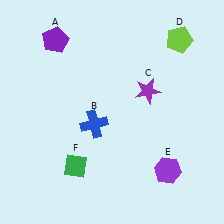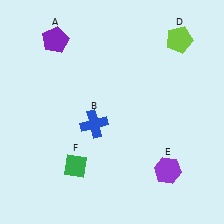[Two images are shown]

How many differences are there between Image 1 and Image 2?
There is 1 difference between the two images.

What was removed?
The purple star (C) was removed in Image 2.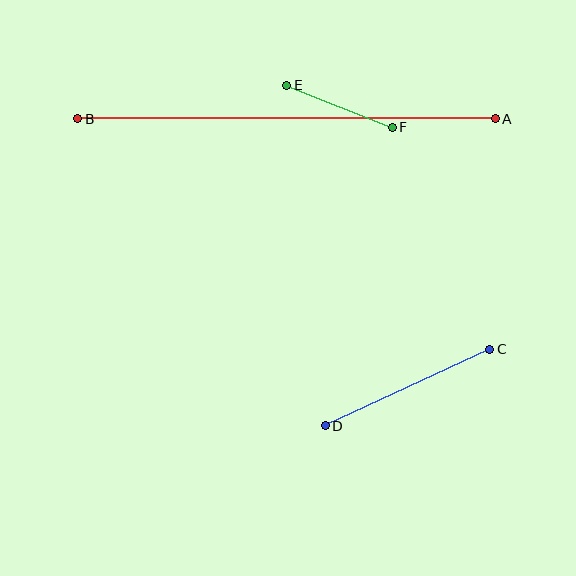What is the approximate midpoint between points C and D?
The midpoint is at approximately (408, 388) pixels.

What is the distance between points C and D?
The distance is approximately 181 pixels.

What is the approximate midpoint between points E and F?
The midpoint is at approximately (339, 106) pixels.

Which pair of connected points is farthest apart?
Points A and B are farthest apart.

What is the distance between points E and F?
The distance is approximately 113 pixels.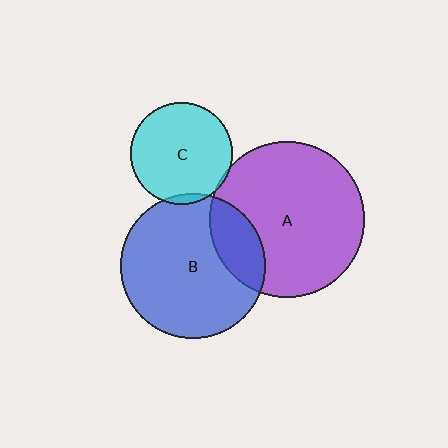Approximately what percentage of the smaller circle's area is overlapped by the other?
Approximately 5%.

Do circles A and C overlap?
Yes.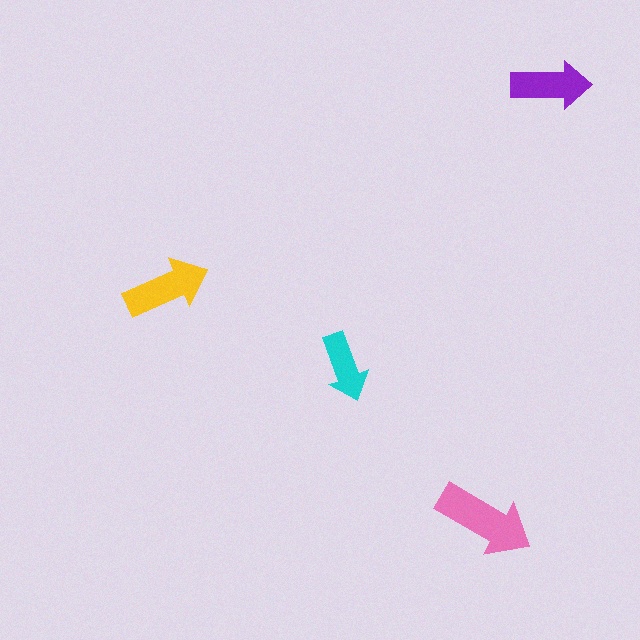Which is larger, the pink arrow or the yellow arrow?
The pink one.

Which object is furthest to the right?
The purple arrow is rightmost.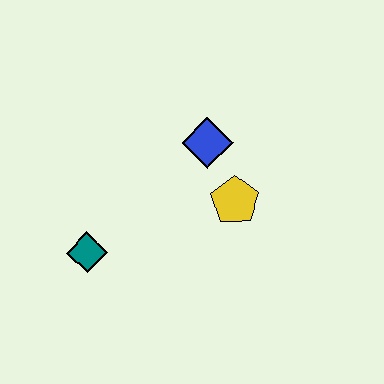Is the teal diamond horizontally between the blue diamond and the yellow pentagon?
No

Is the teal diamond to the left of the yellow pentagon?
Yes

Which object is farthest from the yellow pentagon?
The teal diamond is farthest from the yellow pentagon.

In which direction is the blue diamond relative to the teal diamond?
The blue diamond is to the right of the teal diamond.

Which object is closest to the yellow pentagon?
The blue diamond is closest to the yellow pentagon.